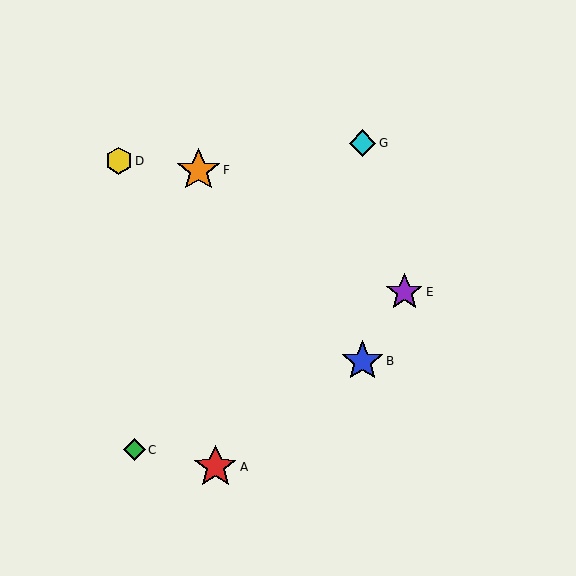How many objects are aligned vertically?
2 objects (B, G) are aligned vertically.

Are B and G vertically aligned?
Yes, both are at x≈362.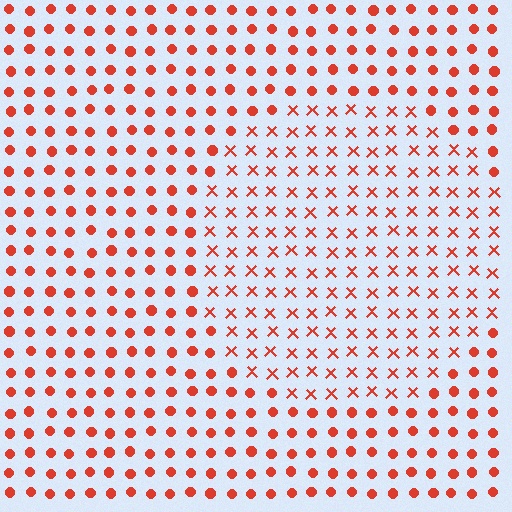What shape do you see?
I see a circle.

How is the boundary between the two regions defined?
The boundary is defined by a change in element shape: X marks inside vs. circles outside. All elements share the same color and spacing.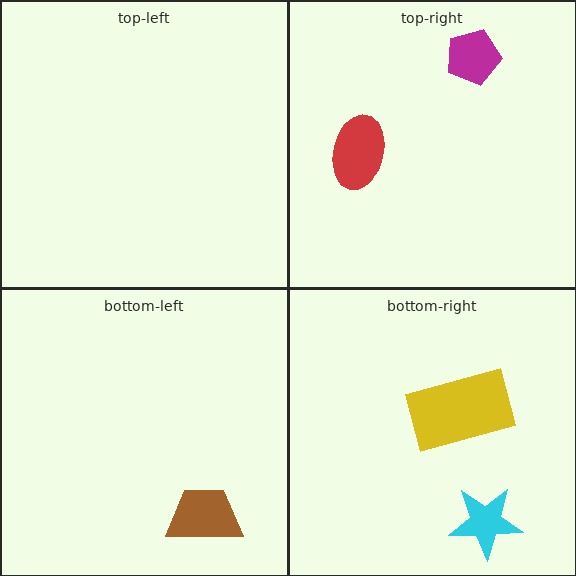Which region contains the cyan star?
The bottom-right region.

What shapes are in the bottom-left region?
The brown trapezoid.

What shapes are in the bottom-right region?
The yellow rectangle, the cyan star.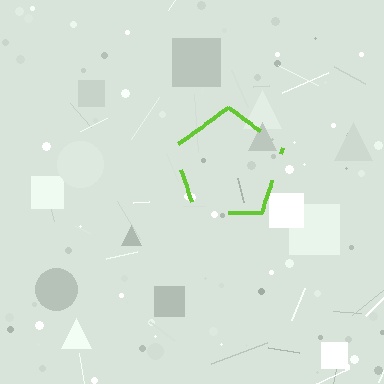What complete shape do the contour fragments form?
The contour fragments form a pentagon.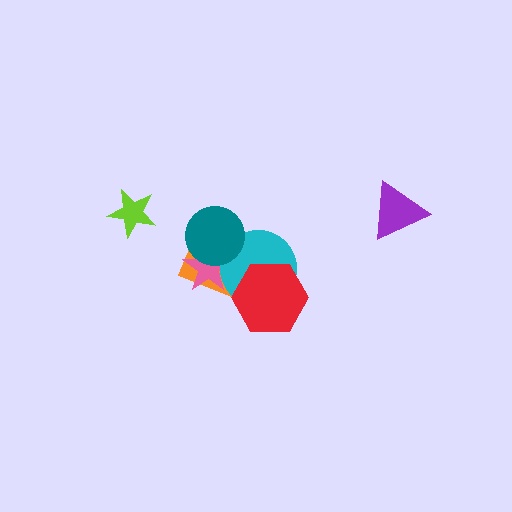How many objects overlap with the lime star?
0 objects overlap with the lime star.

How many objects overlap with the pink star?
3 objects overlap with the pink star.